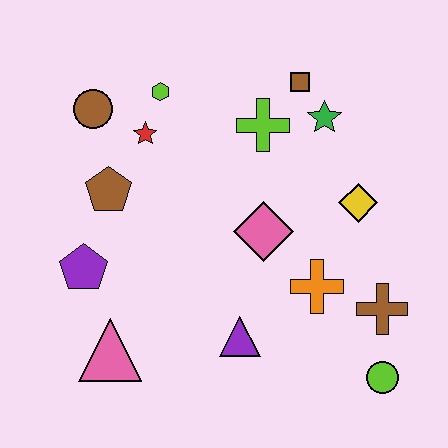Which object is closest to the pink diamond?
The orange cross is closest to the pink diamond.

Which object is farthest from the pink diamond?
The brown circle is farthest from the pink diamond.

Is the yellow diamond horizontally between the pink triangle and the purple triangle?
No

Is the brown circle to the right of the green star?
No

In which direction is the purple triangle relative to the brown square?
The purple triangle is below the brown square.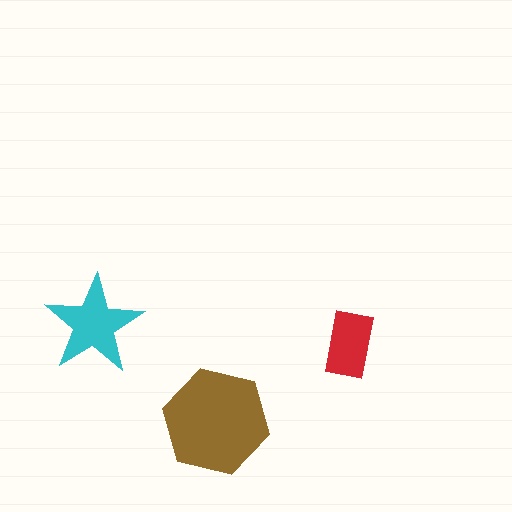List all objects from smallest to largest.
The red rectangle, the cyan star, the brown hexagon.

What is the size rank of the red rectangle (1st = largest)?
3rd.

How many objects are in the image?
There are 3 objects in the image.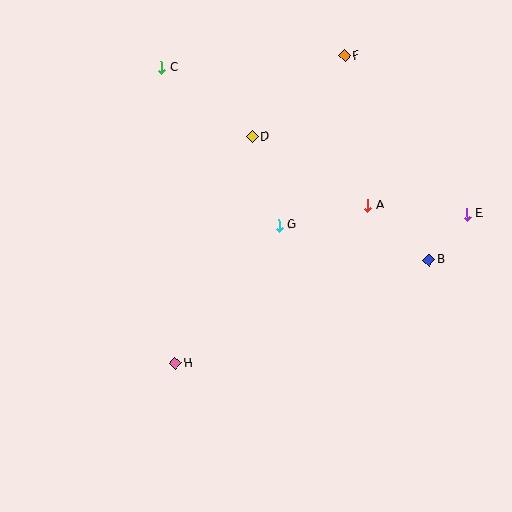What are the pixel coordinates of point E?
Point E is at (467, 214).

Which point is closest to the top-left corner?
Point C is closest to the top-left corner.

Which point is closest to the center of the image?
Point G at (279, 225) is closest to the center.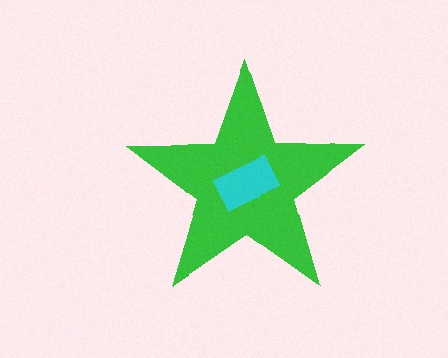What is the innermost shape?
The cyan rectangle.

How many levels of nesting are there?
2.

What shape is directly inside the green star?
The cyan rectangle.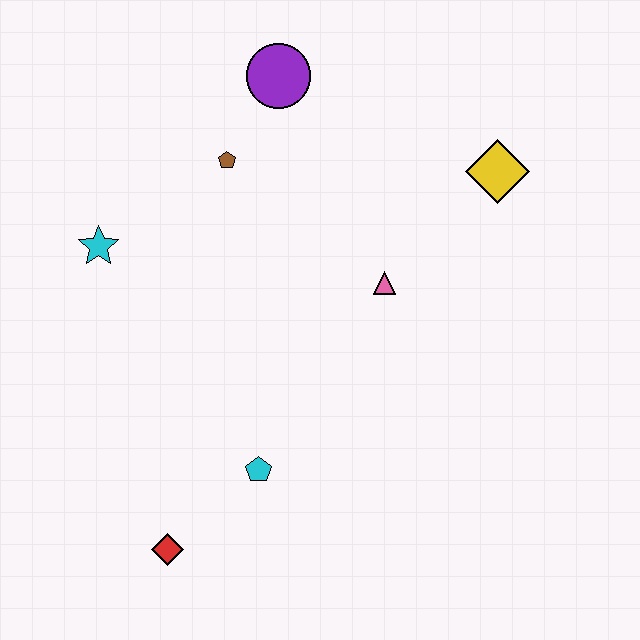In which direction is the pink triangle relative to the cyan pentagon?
The pink triangle is above the cyan pentagon.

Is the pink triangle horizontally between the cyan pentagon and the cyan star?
No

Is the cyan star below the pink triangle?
No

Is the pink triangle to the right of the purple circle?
Yes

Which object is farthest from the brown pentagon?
The red diamond is farthest from the brown pentagon.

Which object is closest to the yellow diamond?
The pink triangle is closest to the yellow diamond.